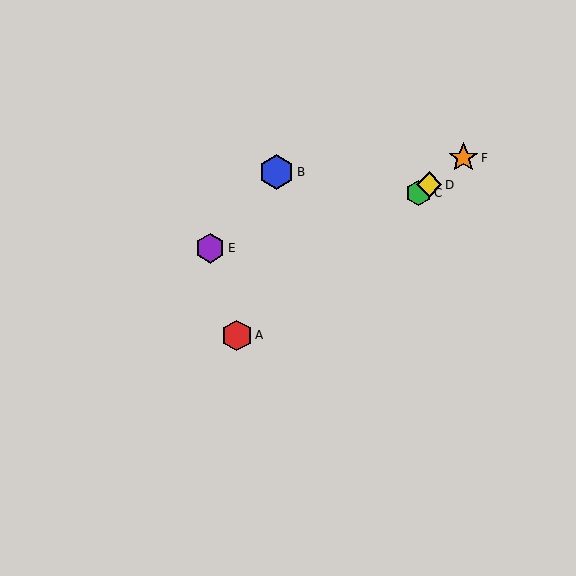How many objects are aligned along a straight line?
4 objects (A, C, D, F) are aligned along a straight line.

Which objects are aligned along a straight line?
Objects A, C, D, F are aligned along a straight line.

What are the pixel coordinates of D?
Object D is at (429, 185).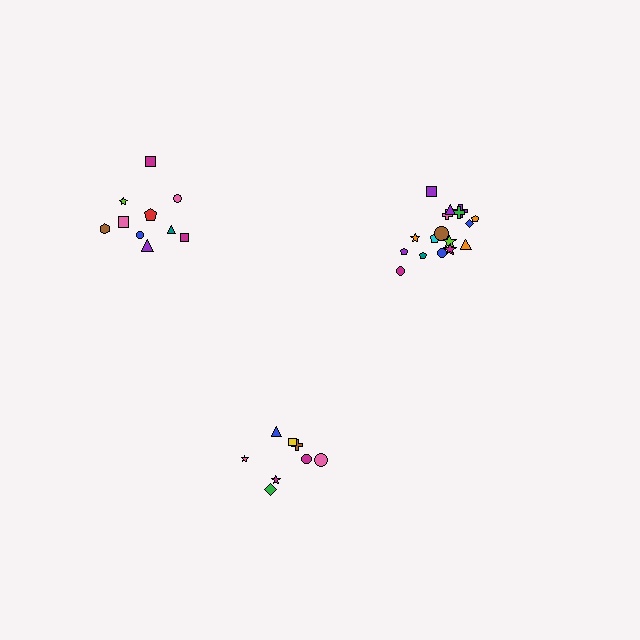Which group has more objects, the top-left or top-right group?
The top-right group.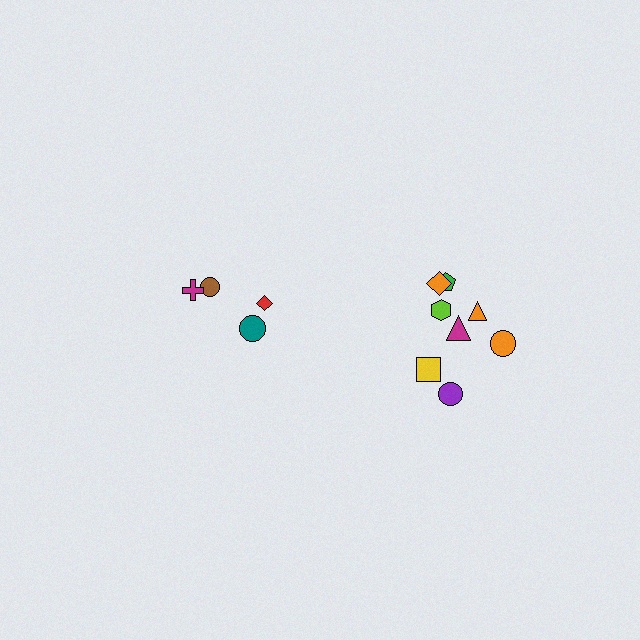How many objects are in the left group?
There are 4 objects.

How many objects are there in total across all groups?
There are 12 objects.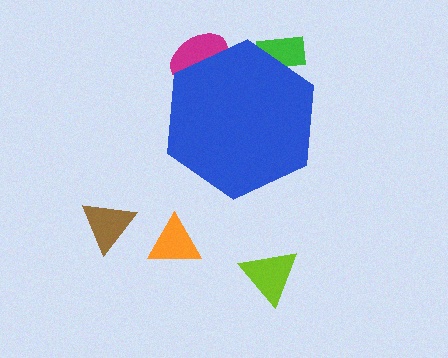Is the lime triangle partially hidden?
No, the lime triangle is fully visible.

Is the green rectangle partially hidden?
Yes, the green rectangle is partially hidden behind the blue hexagon.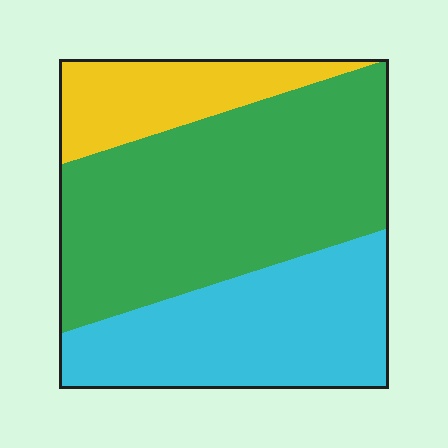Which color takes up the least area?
Yellow, at roughly 15%.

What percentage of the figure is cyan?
Cyan covers 33% of the figure.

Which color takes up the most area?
Green, at roughly 50%.